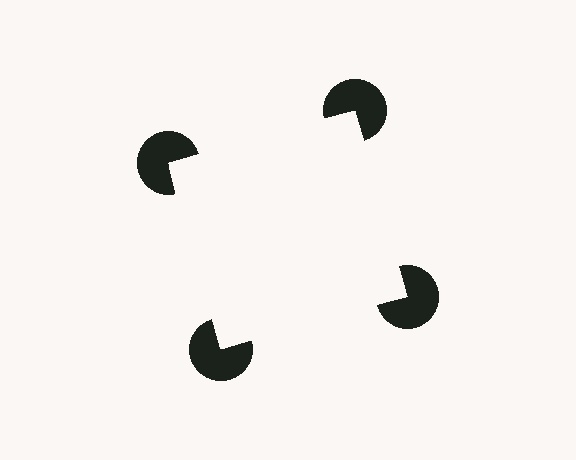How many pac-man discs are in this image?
There are 4 — one at each vertex of the illusory square.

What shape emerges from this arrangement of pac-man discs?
An illusory square — its edges are inferred from the aligned wedge cuts in the pac-man discs, not physically drawn.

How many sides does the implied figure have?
4 sides.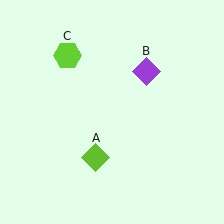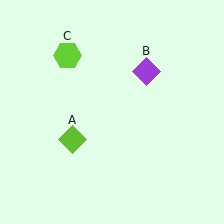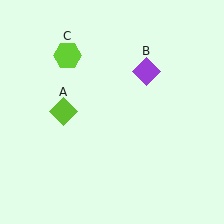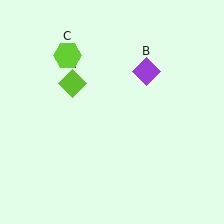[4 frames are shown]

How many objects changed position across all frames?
1 object changed position: lime diamond (object A).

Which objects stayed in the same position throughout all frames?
Purple diamond (object B) and lime hexagon (object C) remained stationary.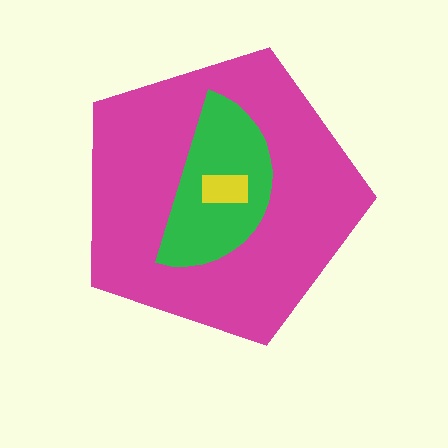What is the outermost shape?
The magenta pentagon.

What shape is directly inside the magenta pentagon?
The green semicircle.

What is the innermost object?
The yellow rectangle.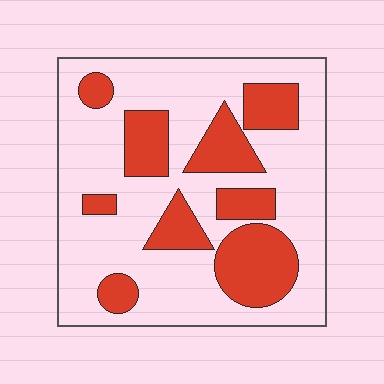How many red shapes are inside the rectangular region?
9.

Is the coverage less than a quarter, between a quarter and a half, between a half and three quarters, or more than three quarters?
Between a quarter and a half.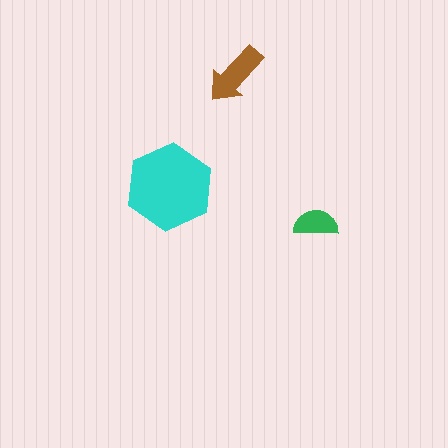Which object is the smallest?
The green semicircle.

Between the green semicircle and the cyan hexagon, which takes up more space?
The cyan hexagon.